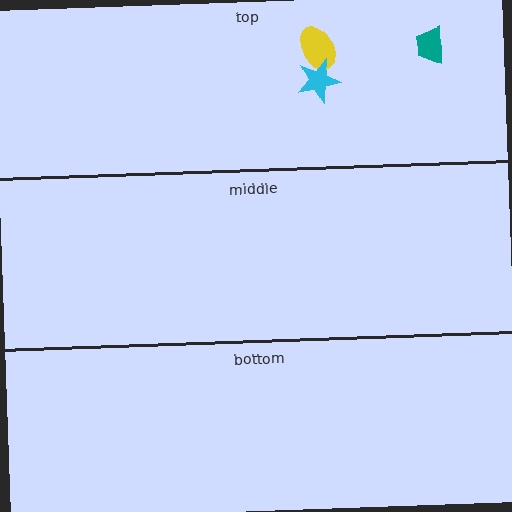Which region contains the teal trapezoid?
The top region.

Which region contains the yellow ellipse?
The top region.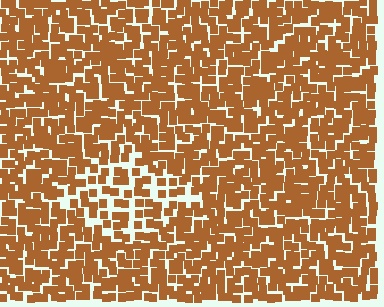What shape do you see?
I see a diamond.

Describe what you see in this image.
The image contains small brown elements arranged at two different densities. A diamond-shaped region is visible where the elements are less densely packed than the surrounding area.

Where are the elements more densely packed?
The elements are more densely packed outside the diamond boundary.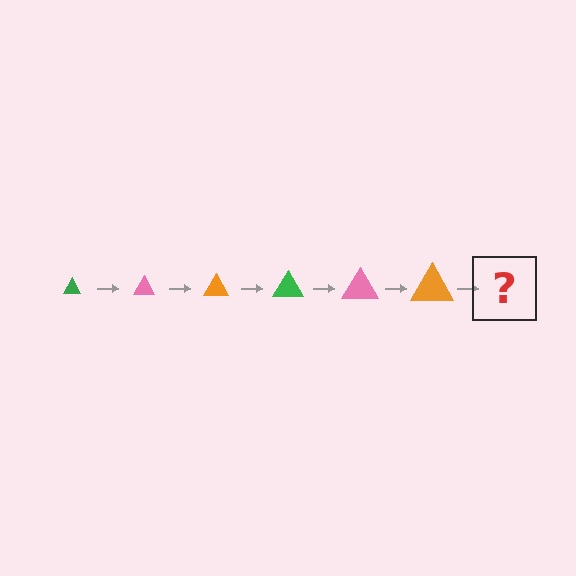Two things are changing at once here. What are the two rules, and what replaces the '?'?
The two rules are that the triangle grows larger each step and the color cycles through green, pink, and orange. The '?' should be a green triangle, larger than the previous one.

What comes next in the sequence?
The next element should be a green triangle, larger than the previous one.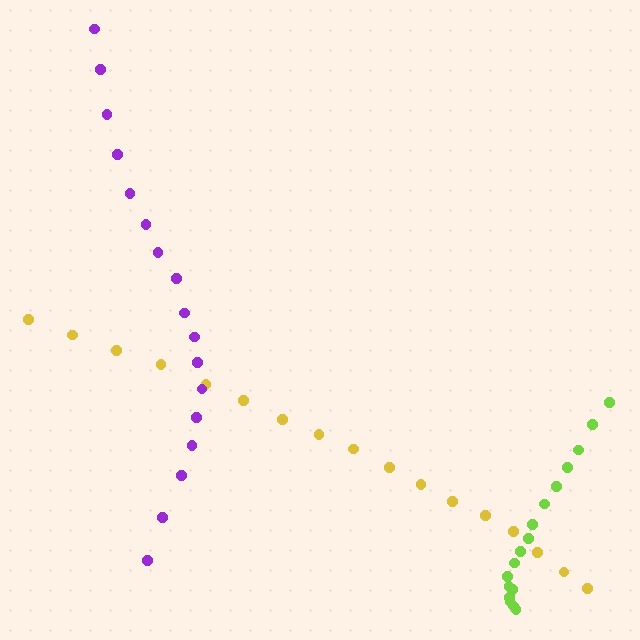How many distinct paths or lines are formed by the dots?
There are 3 distinct paths.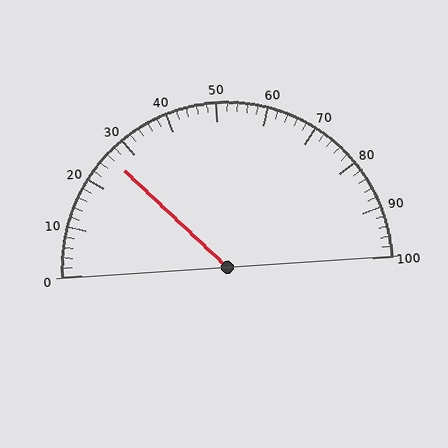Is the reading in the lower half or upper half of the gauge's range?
The reading is in the lower half of the range (0 to 100).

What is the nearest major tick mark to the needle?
The nearest major tick mark is 30.